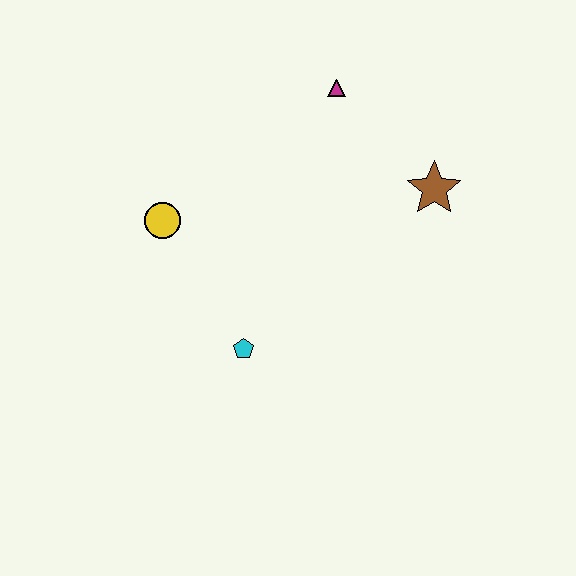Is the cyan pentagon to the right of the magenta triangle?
No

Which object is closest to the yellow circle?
The cyan pentagon is closest to the yellow circle.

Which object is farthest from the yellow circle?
The brown star is farthest from the yellow circle.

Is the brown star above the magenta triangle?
No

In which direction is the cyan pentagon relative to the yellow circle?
The cyan pentagon is below the yellow circle.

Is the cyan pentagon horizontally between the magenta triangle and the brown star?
No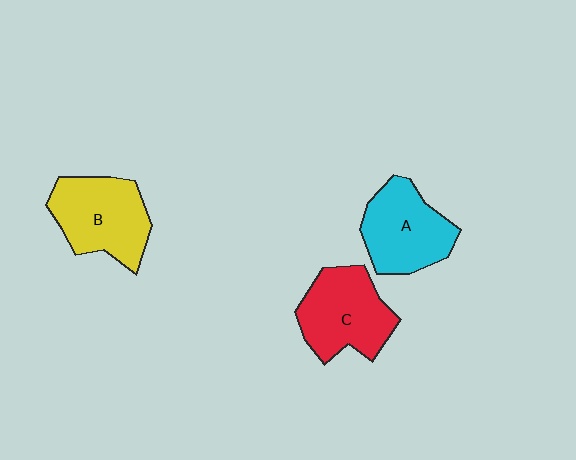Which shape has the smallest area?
Shape A (cyan).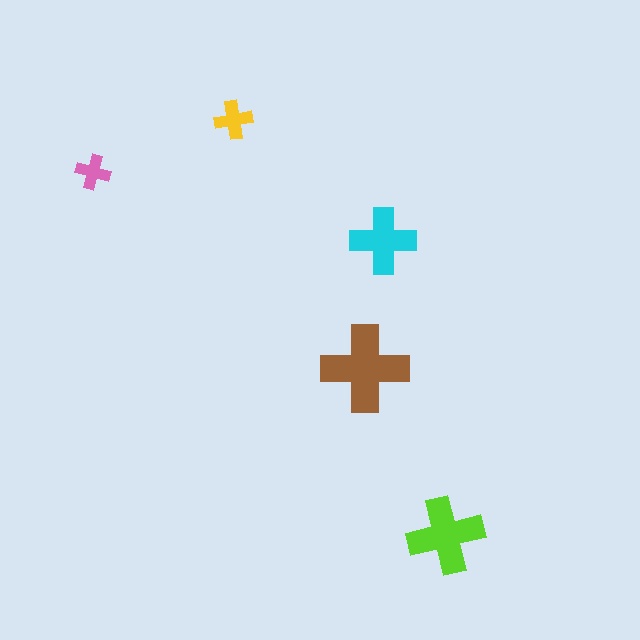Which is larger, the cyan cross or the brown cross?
The brown one.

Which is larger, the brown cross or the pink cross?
The brown one.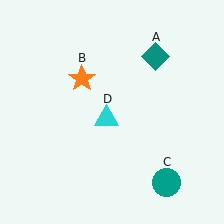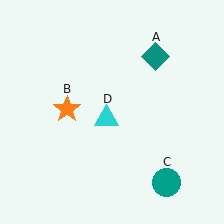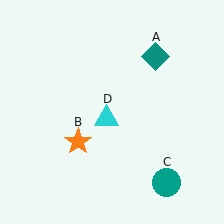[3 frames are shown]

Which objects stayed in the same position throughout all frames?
Teal diamond (object A) and teal circle (object C) and cyan triangle (object D) remained stationary.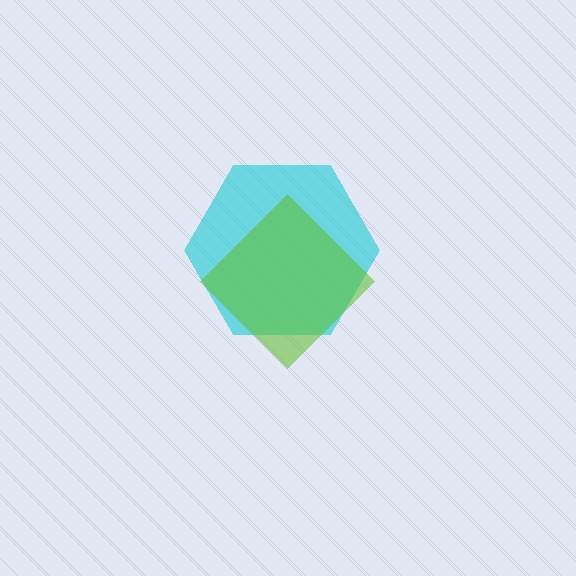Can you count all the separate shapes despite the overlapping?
Yes, there are 2 separate shapes.